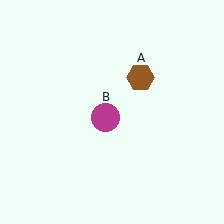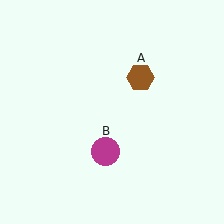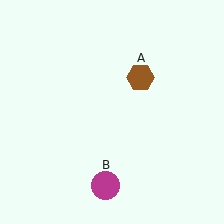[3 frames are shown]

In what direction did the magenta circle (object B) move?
The magenta circle (object B) moved down.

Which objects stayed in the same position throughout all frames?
Brown hexagon (object A) remained stationary.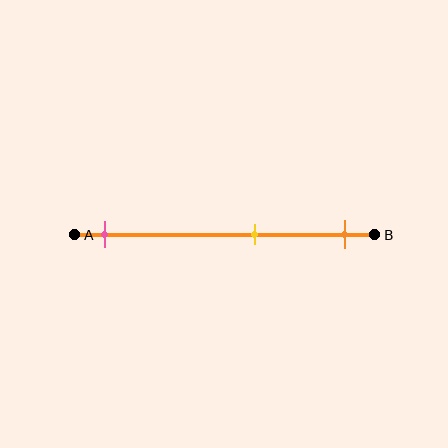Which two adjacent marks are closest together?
The yellow and orange marks are the closest adjacent pair.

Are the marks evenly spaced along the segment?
No, the marks are not evenly spaced.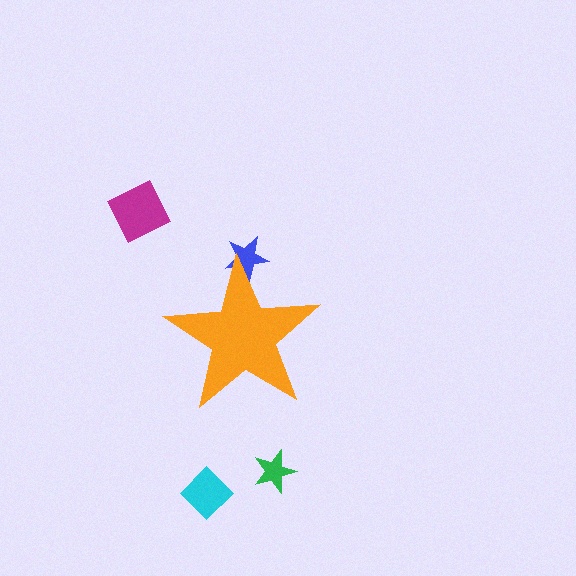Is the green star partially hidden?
No, the green star is fully visible.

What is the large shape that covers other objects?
An orange star.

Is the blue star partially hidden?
Yes, the blue star is partially hidden behind the orange star.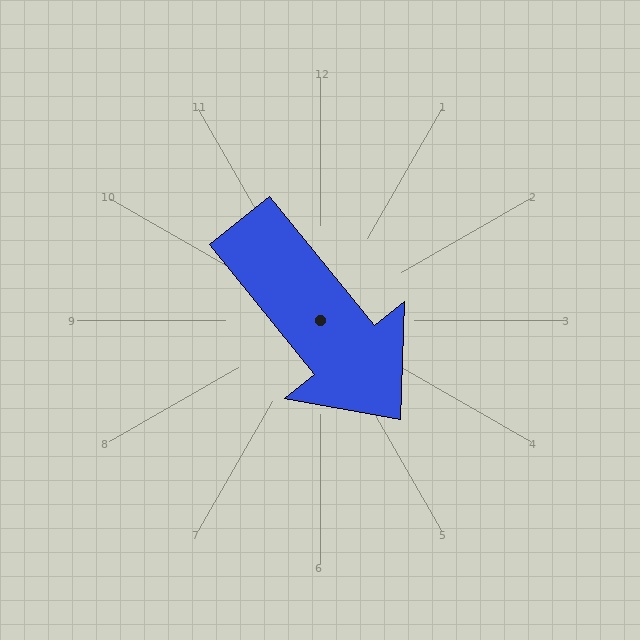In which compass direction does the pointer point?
Southeast.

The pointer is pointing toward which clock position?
Roughly 5 o'clock.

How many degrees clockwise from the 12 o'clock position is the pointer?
Approximately 141 degrees.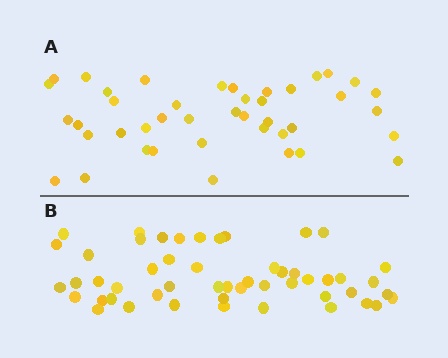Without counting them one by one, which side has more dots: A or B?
Region B (the bottom region) has more dots.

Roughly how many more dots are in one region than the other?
Region B has roughly 8 or so more dots than region A.